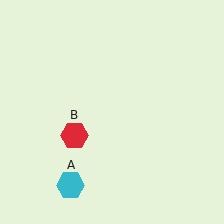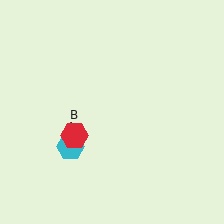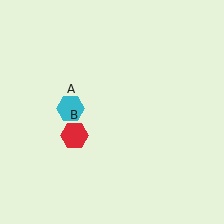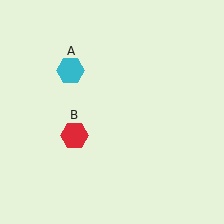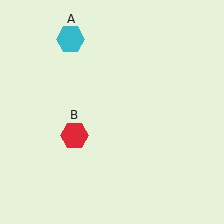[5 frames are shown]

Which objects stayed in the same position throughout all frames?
Red hexagon (object B) remained stationary.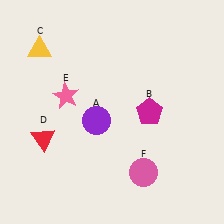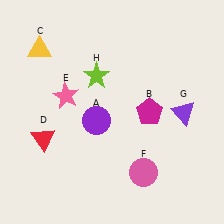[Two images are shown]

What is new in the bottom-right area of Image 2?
A purple triangle (G) was added in the bottom-right area of Image 2.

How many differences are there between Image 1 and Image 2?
There are 2 differences between the two images.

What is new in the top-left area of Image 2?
A lime star (H) was added in the top-left area of Image 2.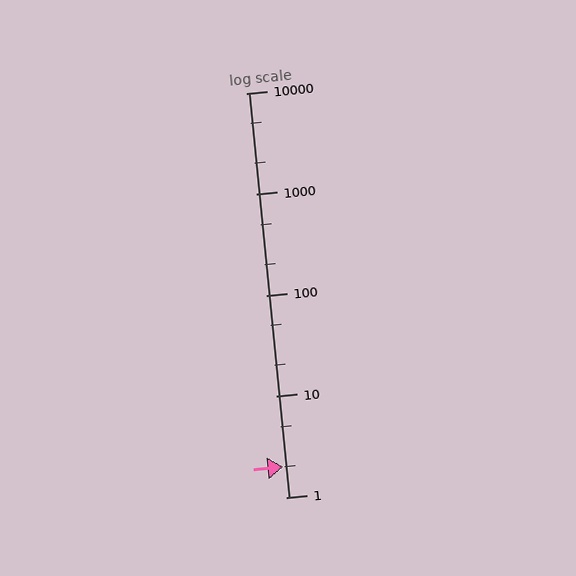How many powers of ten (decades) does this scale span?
The scale spans 4 decades, from 1 to 10000.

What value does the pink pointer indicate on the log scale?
The pointer indicates approximately 2.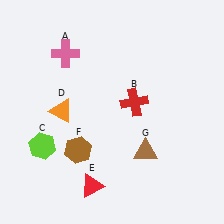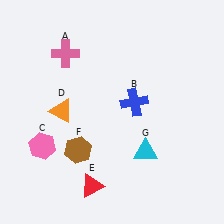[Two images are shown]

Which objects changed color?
B changed from red to blue. C changed from lime to pink. G changed from brown to cyan.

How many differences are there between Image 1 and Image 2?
There are 3 differences between the two images.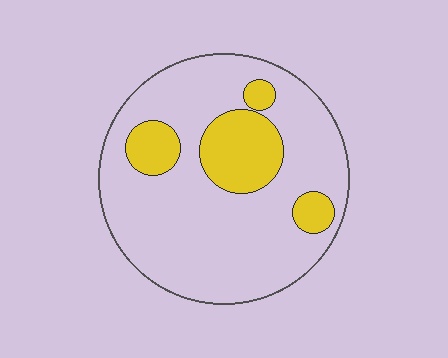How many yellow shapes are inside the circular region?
4.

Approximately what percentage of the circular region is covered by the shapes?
Approximately 20%.